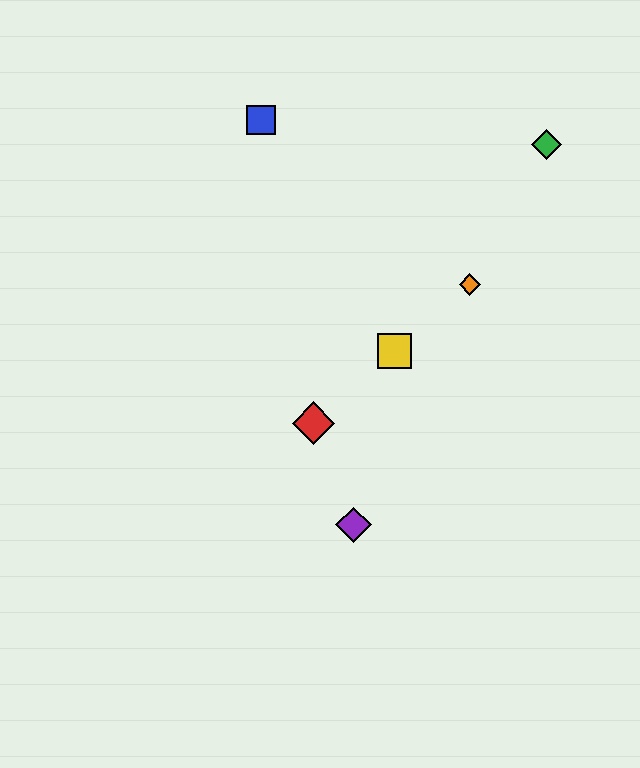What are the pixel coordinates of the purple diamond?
The purple diamond is at (354, 525).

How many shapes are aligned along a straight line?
3 shapes (the red diamond, the yellow square, the orange diamond) are aligned along a straight line.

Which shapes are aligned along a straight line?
The red diamond, the yellow square, the orange diamond are aligned along a straight line.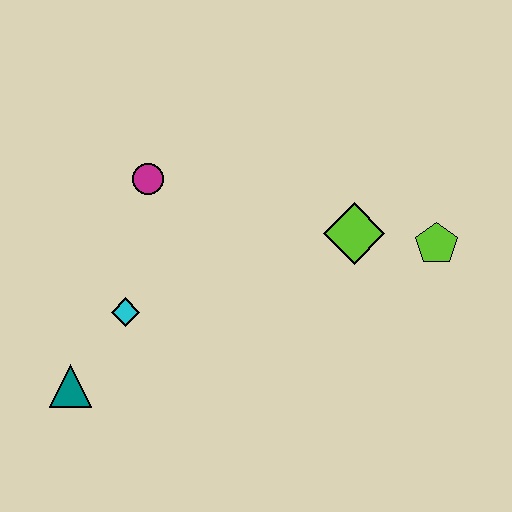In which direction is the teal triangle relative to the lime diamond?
The teal triangle is to the left of the lime diamond.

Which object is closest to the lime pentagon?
The lime diamond is closest to the lime pentagon.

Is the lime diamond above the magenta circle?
No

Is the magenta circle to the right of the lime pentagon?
No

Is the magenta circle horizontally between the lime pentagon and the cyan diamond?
Yes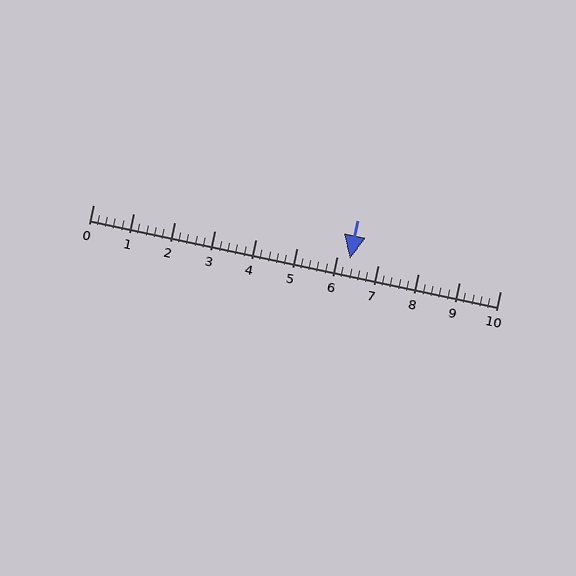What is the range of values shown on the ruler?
The ruler shows values from 0 to 10.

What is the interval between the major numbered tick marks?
The major tick marks are spaced 1 units apart.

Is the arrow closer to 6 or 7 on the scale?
The arrow is closer to 6.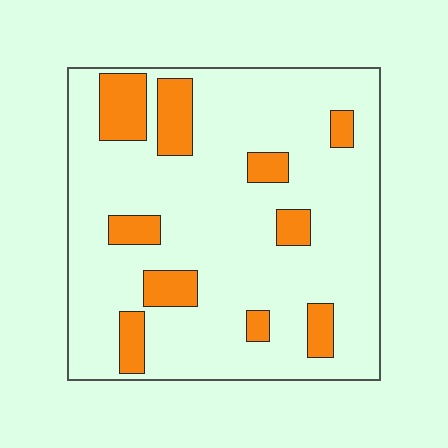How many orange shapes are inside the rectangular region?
10.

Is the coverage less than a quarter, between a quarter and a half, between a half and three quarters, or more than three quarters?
Less than a quarter.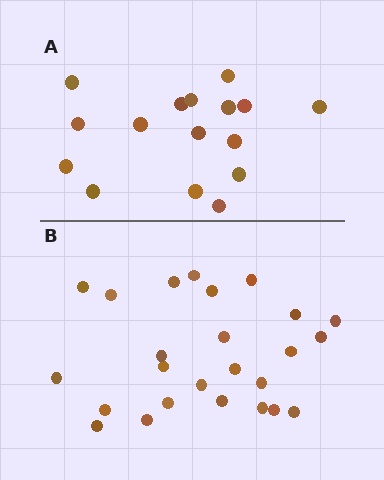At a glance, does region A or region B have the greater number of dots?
Region B (the bottom region) has more dots.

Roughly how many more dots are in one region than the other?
Region B has roughly 8 or so more dots than region A.